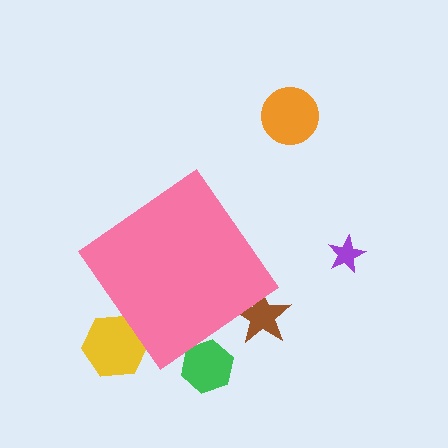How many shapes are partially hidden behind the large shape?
3 shapes are partially hidden.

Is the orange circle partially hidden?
No, the orange circle is fully visible.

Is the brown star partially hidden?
Yes, the brown star is partially hidden behind the pink diamond.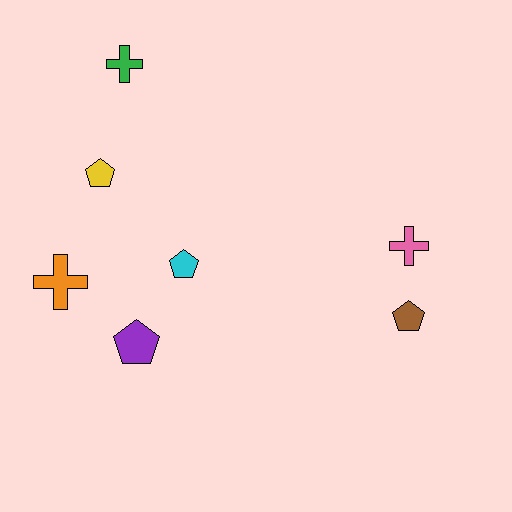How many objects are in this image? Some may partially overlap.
There are 7 objects.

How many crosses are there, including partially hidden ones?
There are 3 crosses.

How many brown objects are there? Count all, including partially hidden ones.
There is 1 brown object.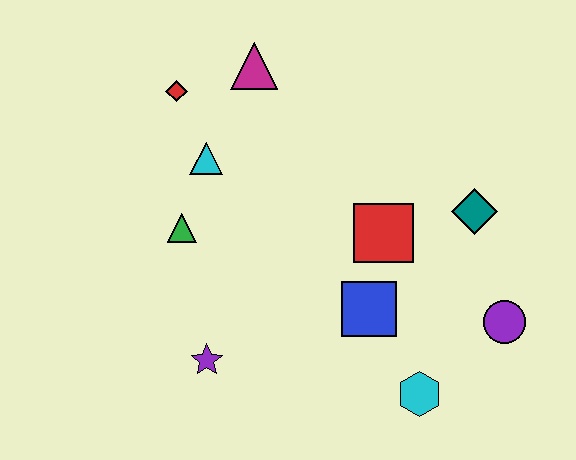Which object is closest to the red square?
The blue square is closest to the red square.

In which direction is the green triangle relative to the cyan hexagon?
The green triangle is to the left of the cyan hexagon.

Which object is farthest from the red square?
The red diamond is farthest from the red square.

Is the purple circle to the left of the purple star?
No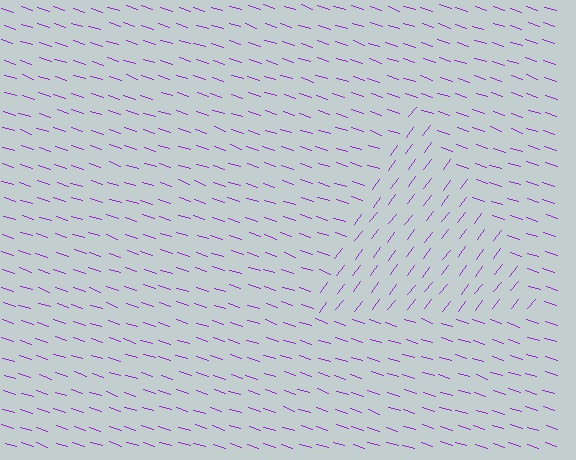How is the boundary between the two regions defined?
The boundary is defined purely by a change in line orientation (approximately 71 degrees difference). All lines are the same color and thickness.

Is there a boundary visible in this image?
Yes, there is a texture boundary formed by a change in line orientation.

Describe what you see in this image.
The image is filled with small purple line segments. A triangle region in the image has lines oriented differently from the surrounding lines, creating a visible texture boundary.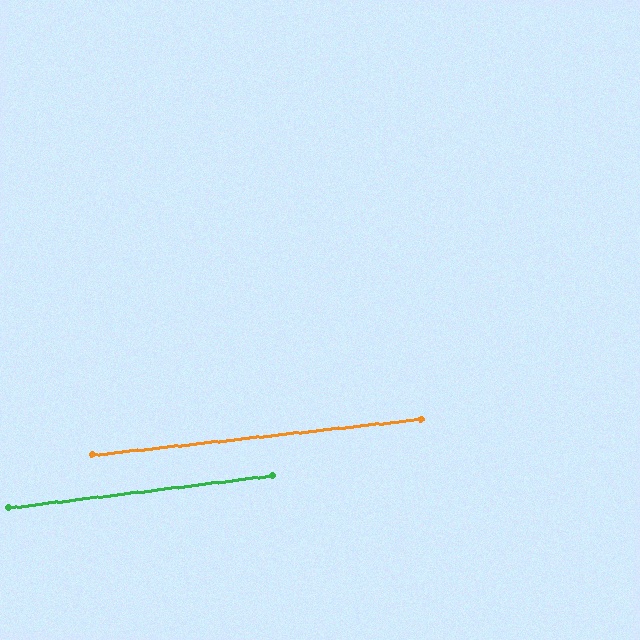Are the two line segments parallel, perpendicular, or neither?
Parallel — their directions differ by only 0.8°.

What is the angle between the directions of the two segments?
Approximately 1 degree.